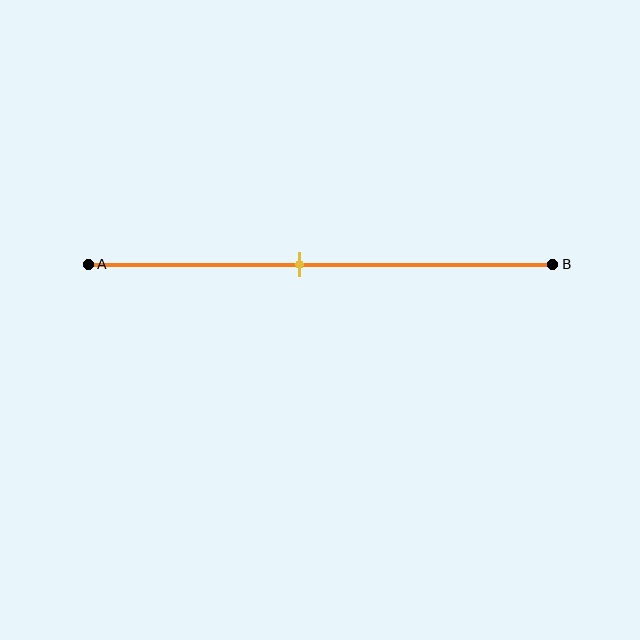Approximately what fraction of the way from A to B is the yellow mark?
The yellow mark is approximately 45% of the way from A to B.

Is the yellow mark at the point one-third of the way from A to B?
No, the mark is at about 45% from A, not at the 33% one-third point.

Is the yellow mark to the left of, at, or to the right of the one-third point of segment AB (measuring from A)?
The yellow mark is to the right of the one-third point of segment AB.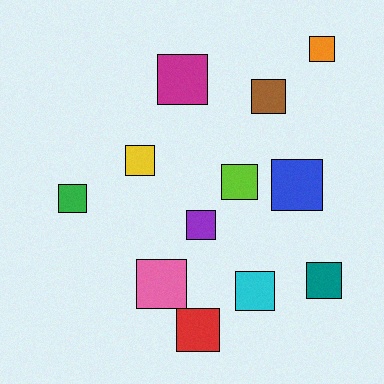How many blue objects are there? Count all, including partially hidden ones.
There is 1 blue object.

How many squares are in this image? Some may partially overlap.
There are 12 squares.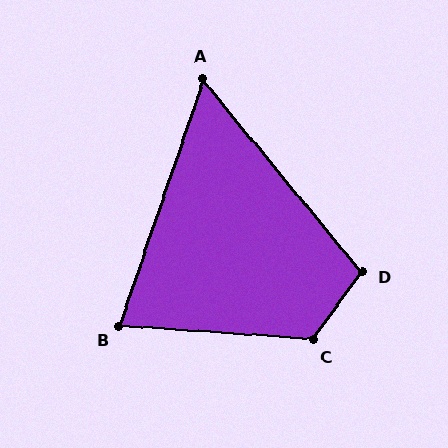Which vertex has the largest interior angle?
C, at approximately 121 degrees.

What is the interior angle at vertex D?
Approximately 105 degrees (obtuse).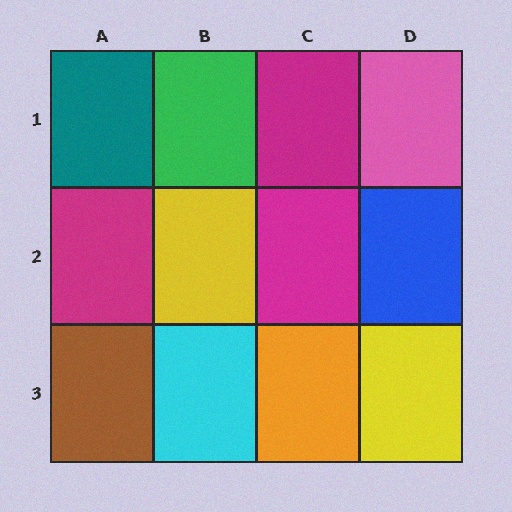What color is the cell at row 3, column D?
Yellow.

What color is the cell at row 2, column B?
Yellow.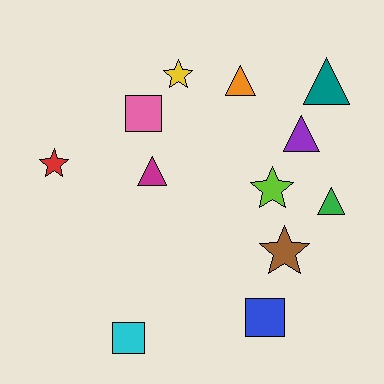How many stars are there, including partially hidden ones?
There are 4 stars.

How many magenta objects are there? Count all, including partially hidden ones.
There is 1 magenta object.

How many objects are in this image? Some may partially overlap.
There are 12 objects.